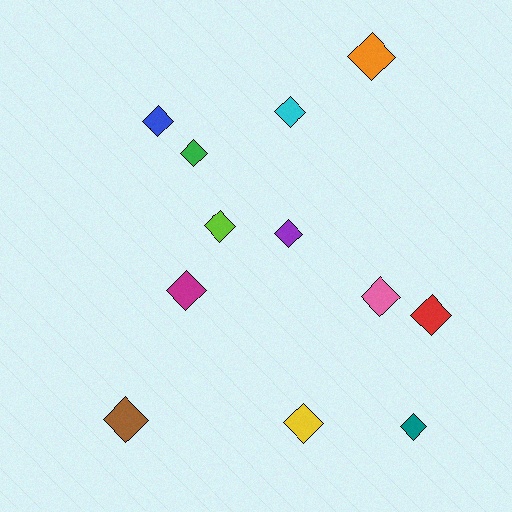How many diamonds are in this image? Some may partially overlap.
There are 12 diamonds.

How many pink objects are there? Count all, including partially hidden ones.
There is 1 pink object.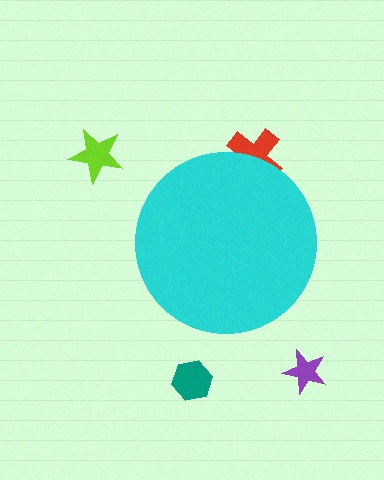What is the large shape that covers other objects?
A cyan circle.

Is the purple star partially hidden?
No, the purple star is fully visible.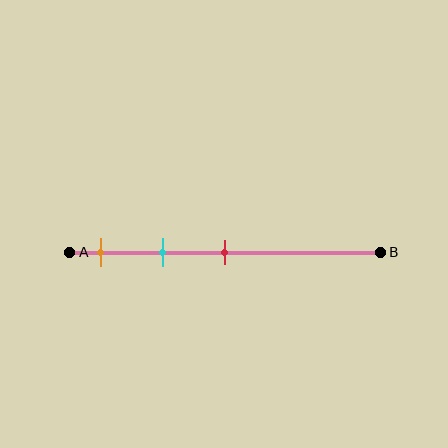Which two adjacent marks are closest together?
The orange and cyan marks are the closest adjacent pair.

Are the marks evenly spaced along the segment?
Yes, the marks are approximately evenly spaced.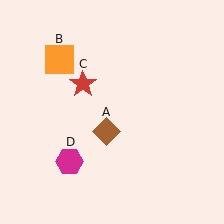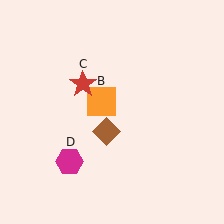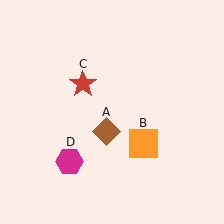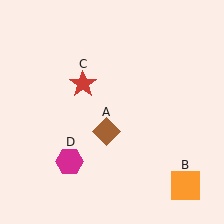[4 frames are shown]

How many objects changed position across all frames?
1 object changed position: orange square (object B).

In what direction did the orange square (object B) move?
The orange square (object B) moved down and to the right.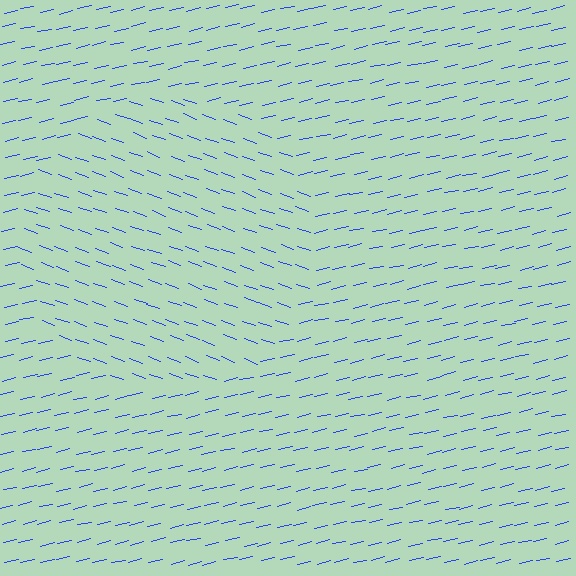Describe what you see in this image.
The image is filled with small blue line segments. A circle region in the image has lines oriented differently from the surrounding lines, creating a visible texture boundary.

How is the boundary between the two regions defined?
The boundary is defined purely by a change in line orientation (approximately 33 degrees difference). All lines are the same color and thickness.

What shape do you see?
I see a circle.